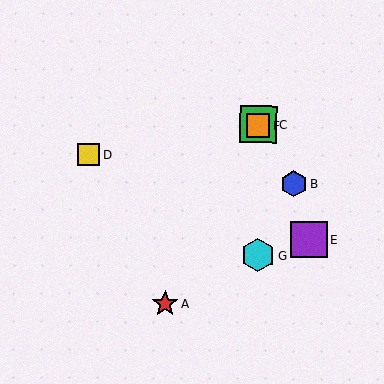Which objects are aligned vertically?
Objects C, F, G are aligned vertically.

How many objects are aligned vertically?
3 objects (C, F, G) are aligned vertically.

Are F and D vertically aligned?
No, F is at x≈258 and D is at x≈89.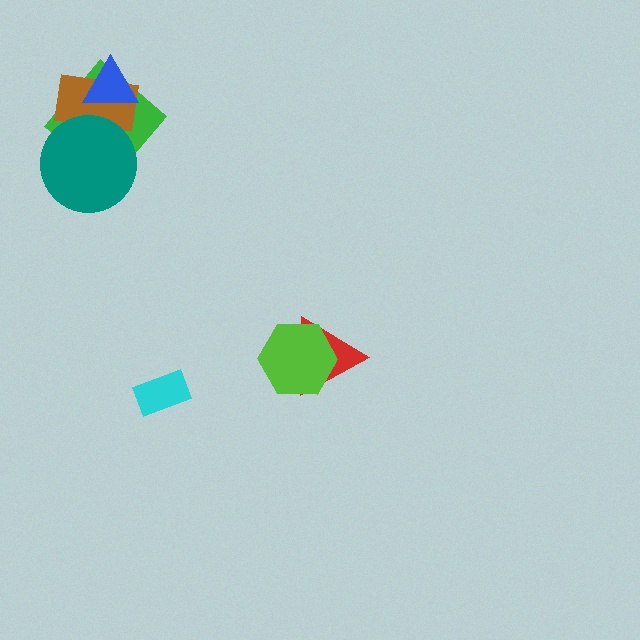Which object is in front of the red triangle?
The lime hexagon is in front of the red triangle.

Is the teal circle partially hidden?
No, no other shape covers it.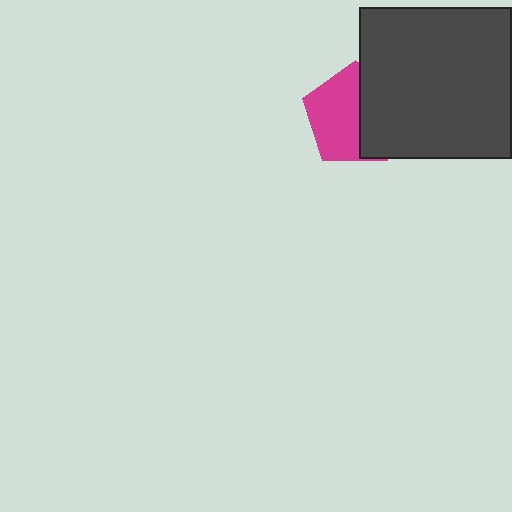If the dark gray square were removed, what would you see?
You would see the complete magenta pentagon.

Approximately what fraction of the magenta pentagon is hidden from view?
Roughly 44% of the magenta pentagon is hidden behind the dark gray square.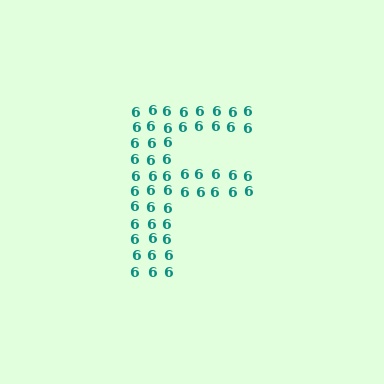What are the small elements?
The small elements are digit 6's.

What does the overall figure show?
The overall figure shows the letter F.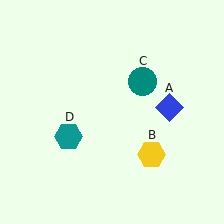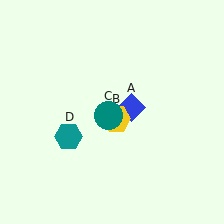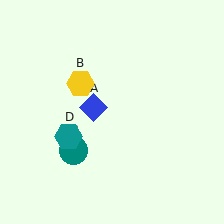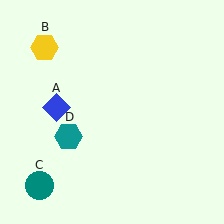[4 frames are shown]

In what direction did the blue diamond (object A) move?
The blue diamond (object A) moved left.